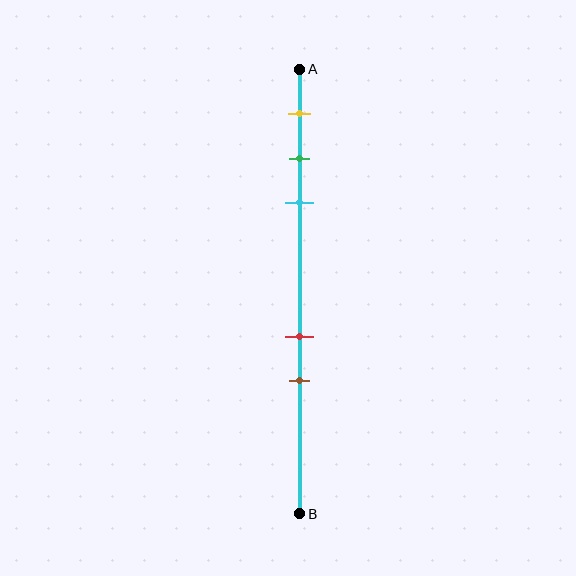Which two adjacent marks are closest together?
The green and cyan marks are the closest adjacent pair.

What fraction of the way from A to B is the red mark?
The red mark is approximately 60% (0.6) of the way from A to B.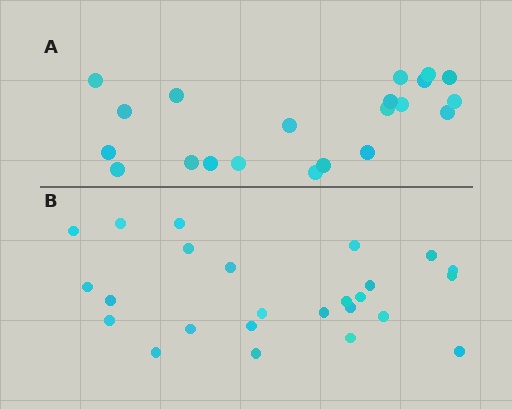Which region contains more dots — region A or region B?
Region B (the bottom region) has more dots.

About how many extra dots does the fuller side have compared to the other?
Region B has about 4 more dots than region A.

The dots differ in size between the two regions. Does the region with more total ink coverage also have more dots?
No. Region A has more total ink coverage because its dots are larger, but region B actually contains more individual dots. Total area can be misleading — the number of items is what matters here.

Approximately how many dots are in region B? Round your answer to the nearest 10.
About 20 dots. (The exact count is 25, which rounds to 20.)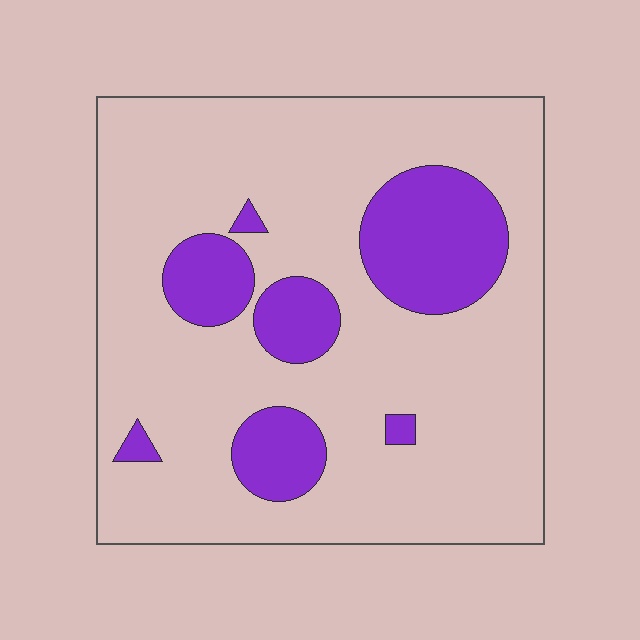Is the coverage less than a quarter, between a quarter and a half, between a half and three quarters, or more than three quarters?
Less than a quarter.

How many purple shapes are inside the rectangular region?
7.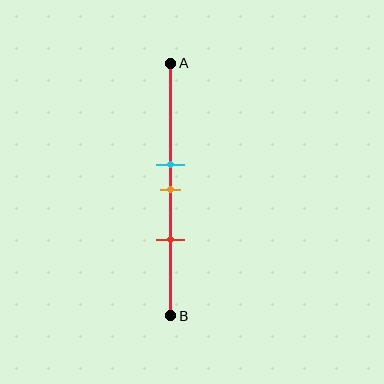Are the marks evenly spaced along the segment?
Yes, the marks are approximately evenly spaced.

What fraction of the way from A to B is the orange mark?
The orange mark is approximately 50% (0.5) of the way from A to B.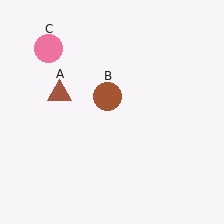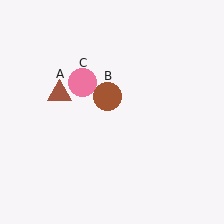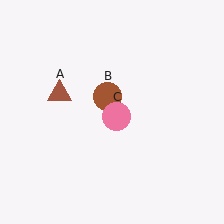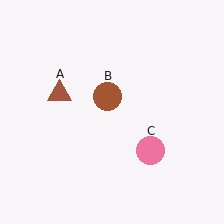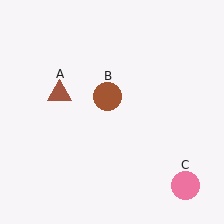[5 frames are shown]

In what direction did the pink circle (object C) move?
The pink circle (object C) moved down and to the right.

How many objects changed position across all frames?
1 object changed position: pink circle (object C).